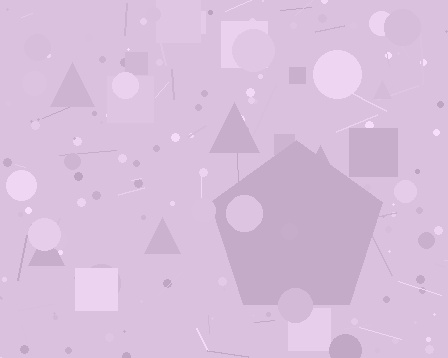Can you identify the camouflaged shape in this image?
The camouflaged shape is a pentagon.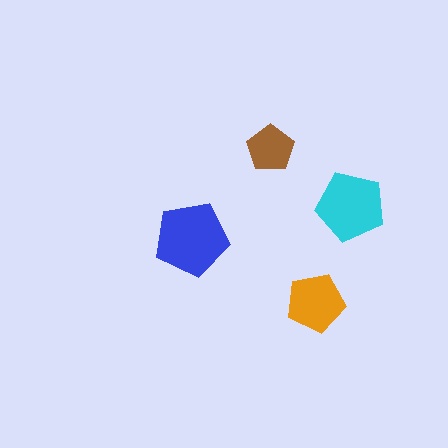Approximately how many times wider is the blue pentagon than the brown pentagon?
About 1.5 times wider.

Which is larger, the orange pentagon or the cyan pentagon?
The cyan one.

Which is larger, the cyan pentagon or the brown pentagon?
The cyan one.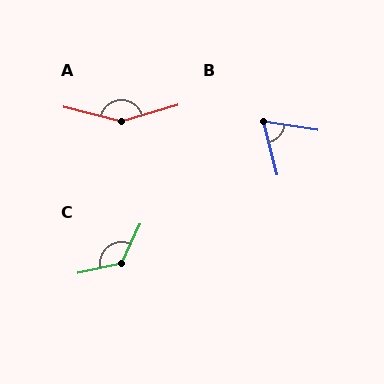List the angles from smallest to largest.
B (67°), C (128°), A (149°).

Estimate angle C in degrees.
Approximately 128 degrees.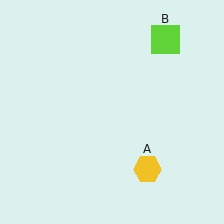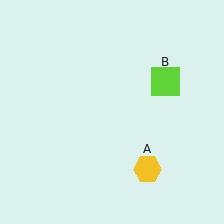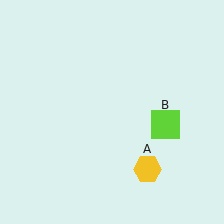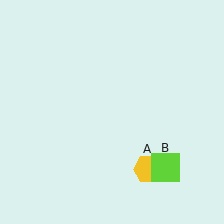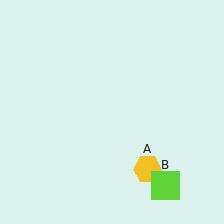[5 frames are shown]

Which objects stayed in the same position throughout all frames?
Yellow hexagon (object A) remained stationary.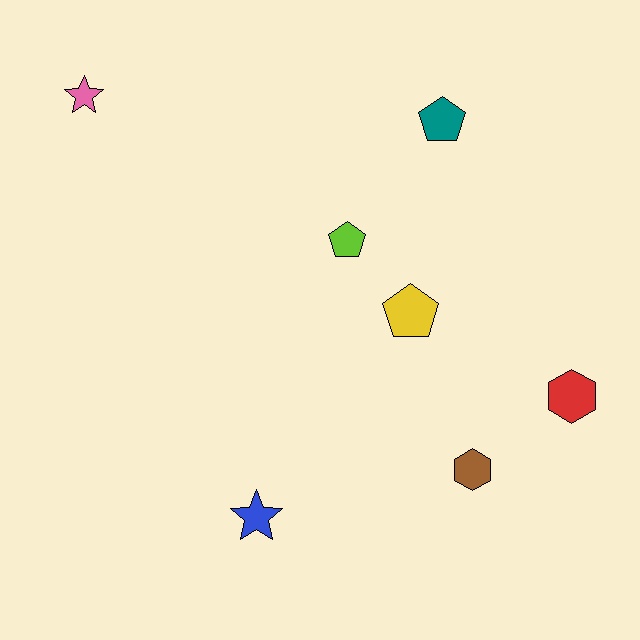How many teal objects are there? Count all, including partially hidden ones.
There is 1 teal object.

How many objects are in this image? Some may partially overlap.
There are 7 objects.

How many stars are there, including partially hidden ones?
There are 2 stars.